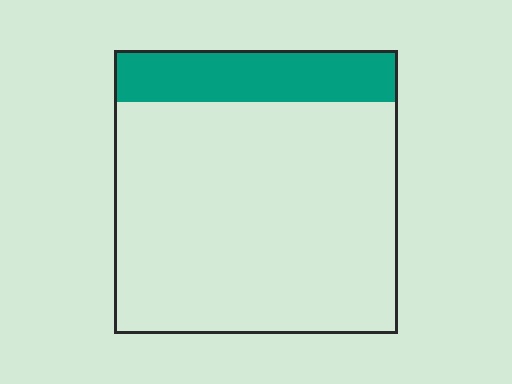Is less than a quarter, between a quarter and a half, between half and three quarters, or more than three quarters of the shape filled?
Less than a quarter.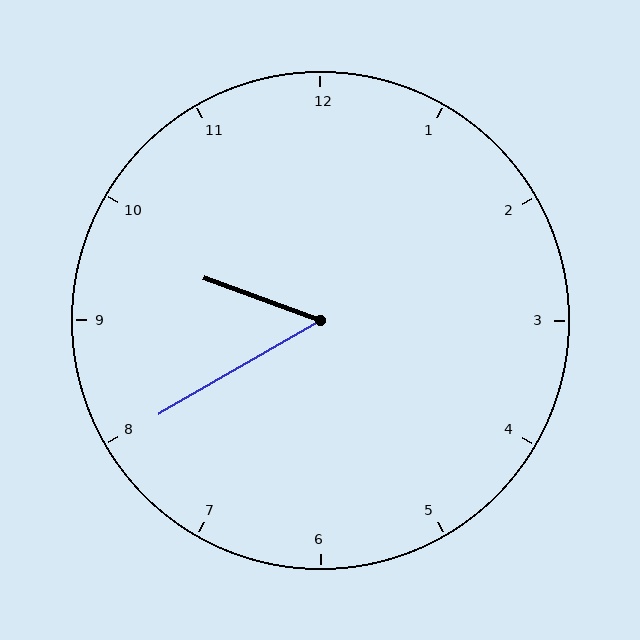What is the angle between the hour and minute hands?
Approximately 50 degrees.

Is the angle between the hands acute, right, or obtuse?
It is acute.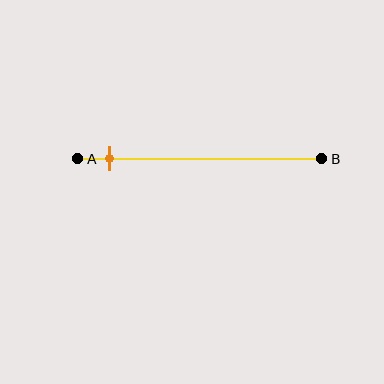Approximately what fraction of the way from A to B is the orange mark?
The orange mark is approximately 15% of the way from A to B.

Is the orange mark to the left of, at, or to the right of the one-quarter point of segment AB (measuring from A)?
The orange mark is to the left of the one-quarter point of segment AB.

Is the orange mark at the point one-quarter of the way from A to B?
No, the mark is at about 15% from A, not at the 25% one-quarter point.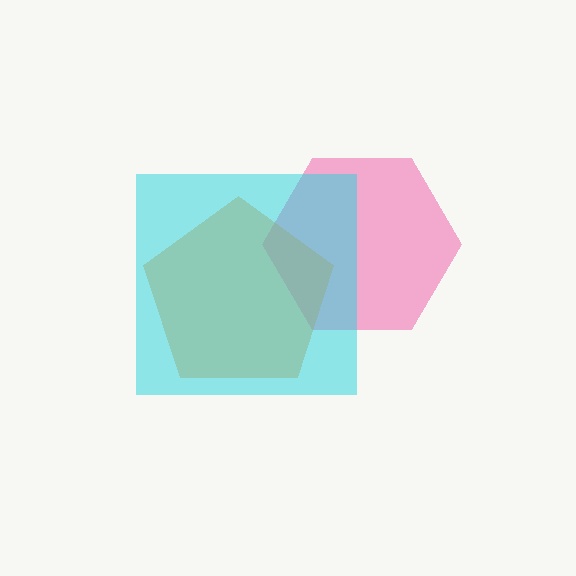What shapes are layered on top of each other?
The layered shapes are: a pink hexagon, an orange pentagon, a cyan square.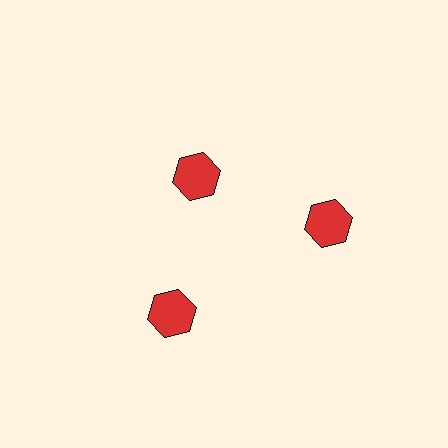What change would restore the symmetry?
The symmetry would be restored by moving it outward, back onto the ring so that all 3 hexagons sit at equal angles and equal distance from the center.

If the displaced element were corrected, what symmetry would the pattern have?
It would have 3-fold rotational symmetry — the pattern would map onto itself every 120 degrees.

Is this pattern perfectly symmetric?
No. The 3 red hexagons are arranged in a ring, but one element near the 11 o'clock position is pulled inward toward the center, breaking the 3-fold rotational symmetry.